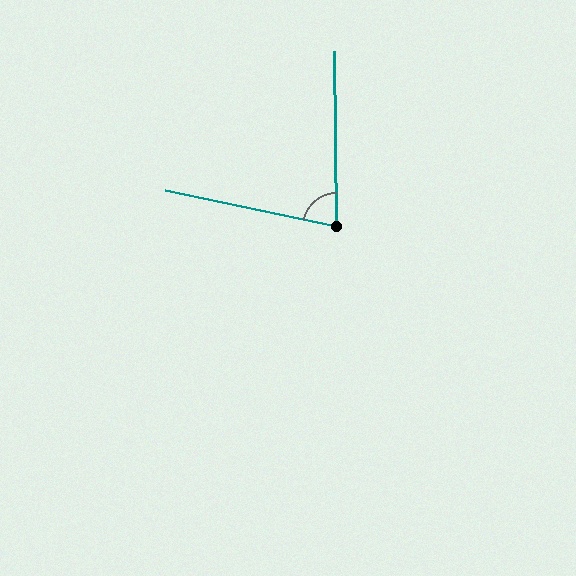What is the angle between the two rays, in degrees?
Approximately 77 degrees.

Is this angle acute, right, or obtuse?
It is acute.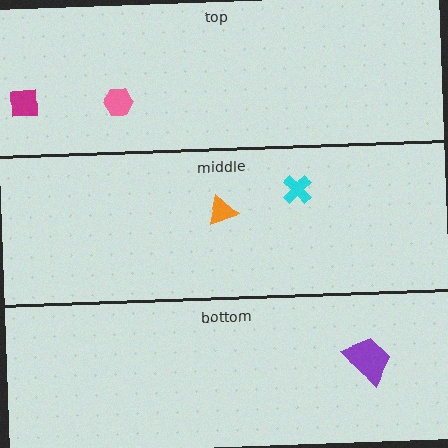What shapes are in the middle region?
The orange triangle, the cyan cross.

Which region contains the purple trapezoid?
The bottom region.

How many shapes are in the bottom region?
1.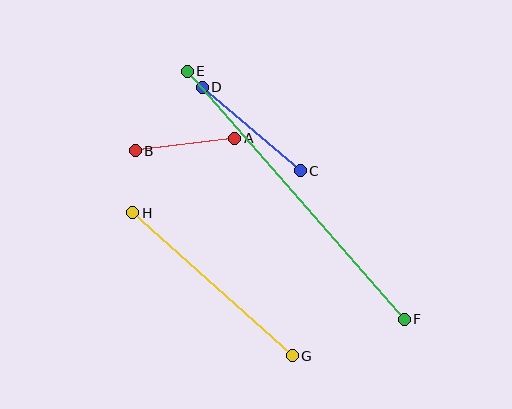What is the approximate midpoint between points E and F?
The midpoint is at approximately (296, 195) pixels.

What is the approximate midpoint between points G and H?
The midpoint is at approximately (213, 284) pixels.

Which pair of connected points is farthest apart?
Points E and F are farthest apart.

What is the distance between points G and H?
The distance is approximately 214 pixels.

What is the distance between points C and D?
The distance is approximately 129 pixels.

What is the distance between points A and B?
The distance is approximately 100 pixels.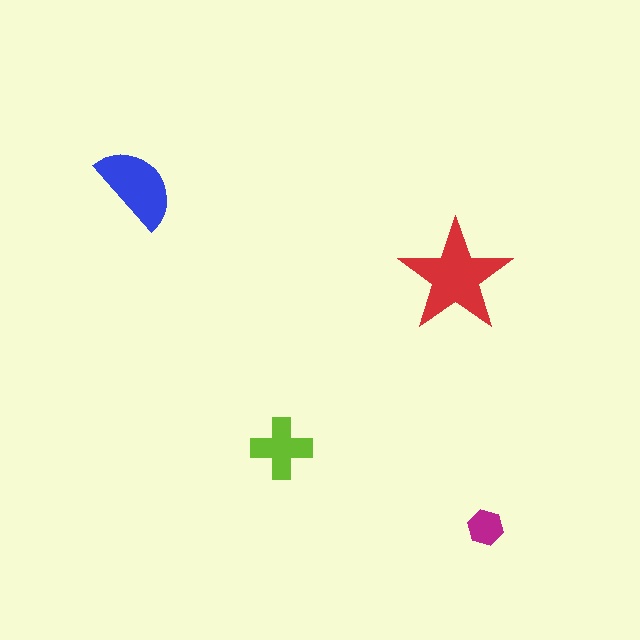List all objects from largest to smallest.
The red star, the blue semicircle, the lime cross, the magenta hexagon.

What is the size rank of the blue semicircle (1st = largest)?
2nd.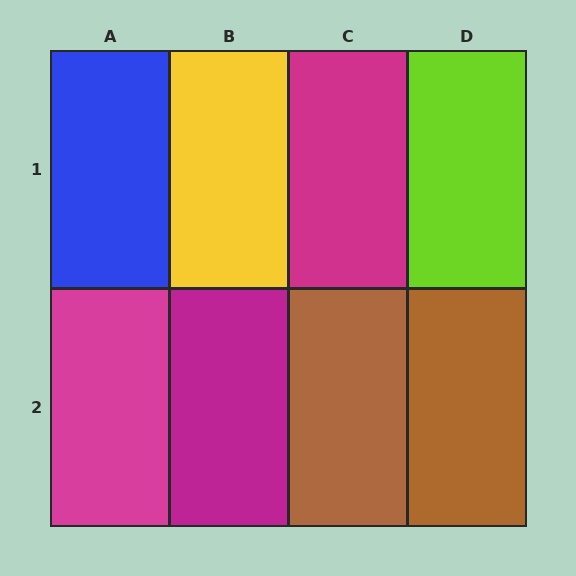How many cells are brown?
2 cells are brown.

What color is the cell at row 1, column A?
Blue.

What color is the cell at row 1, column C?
Magenta.